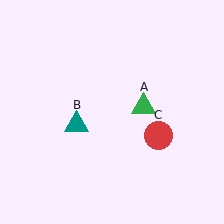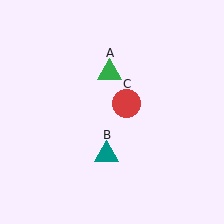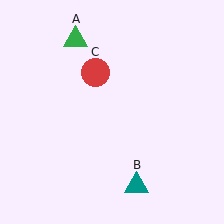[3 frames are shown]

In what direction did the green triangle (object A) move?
The green triangle (object A) moved up and to the left.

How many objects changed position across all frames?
3 objects changed position: green triangle (object A), teal triangle (object B), red circle (object C).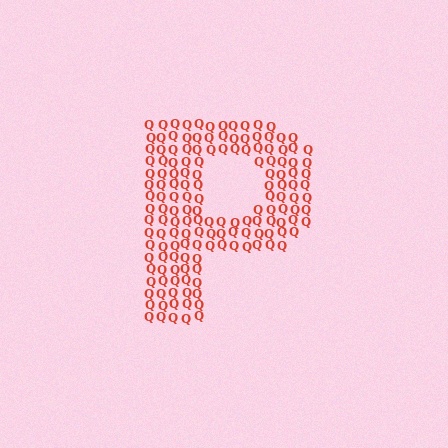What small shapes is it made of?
It is made of small letter Q's.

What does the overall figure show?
The overall figure shows the letter P.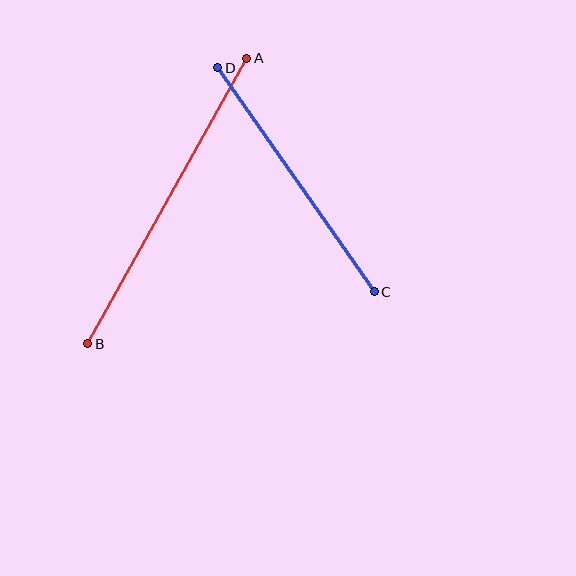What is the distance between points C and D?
The distance is approximately 273 pixels.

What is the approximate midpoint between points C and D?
The midpoint is at approximately (296, 180) pixels.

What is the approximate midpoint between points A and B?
The midpoint is at approximately (167, 201) pixels.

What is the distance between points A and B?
The distance is approximately 327 pixels.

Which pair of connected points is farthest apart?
Points A and B are farthest apart.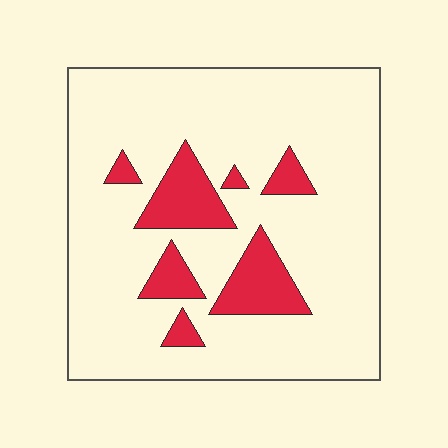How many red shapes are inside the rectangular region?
7.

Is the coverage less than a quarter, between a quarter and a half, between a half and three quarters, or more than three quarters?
Less than a quarter.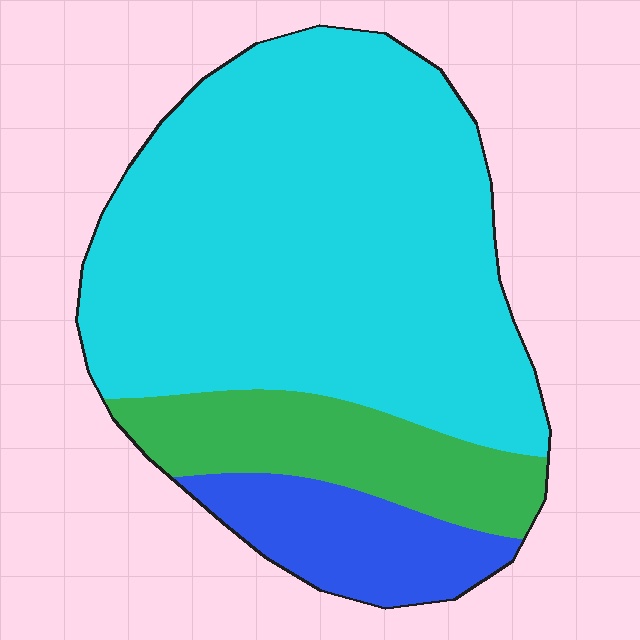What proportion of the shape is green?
Green takes up about one sixth (1/6) of the shape.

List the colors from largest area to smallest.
From largest to smallest: cyan, green, blue.